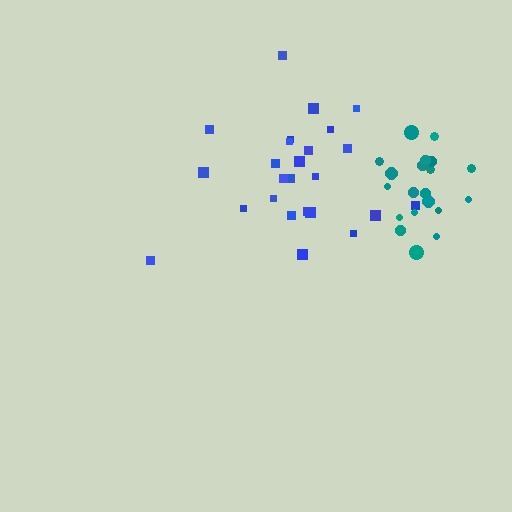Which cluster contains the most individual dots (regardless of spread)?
Blue (25).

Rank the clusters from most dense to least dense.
teal, blue.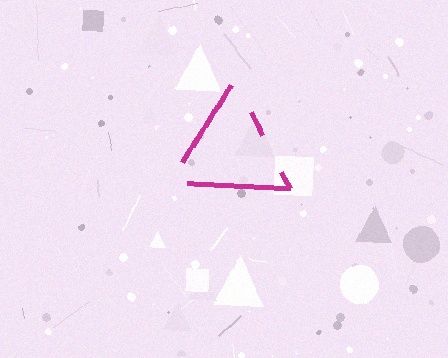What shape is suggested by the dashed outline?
The dashed outline suggests a triangle.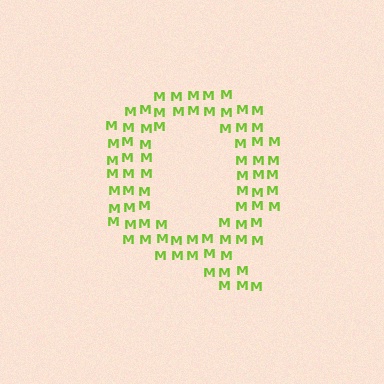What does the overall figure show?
The overall figure shows the letter Q.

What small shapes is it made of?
It is made of small letter M's.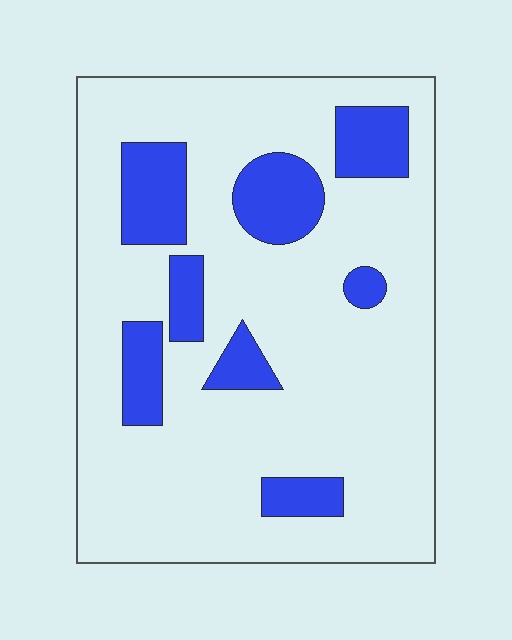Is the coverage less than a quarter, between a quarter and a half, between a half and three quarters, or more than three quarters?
Less than a quarter.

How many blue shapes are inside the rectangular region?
8.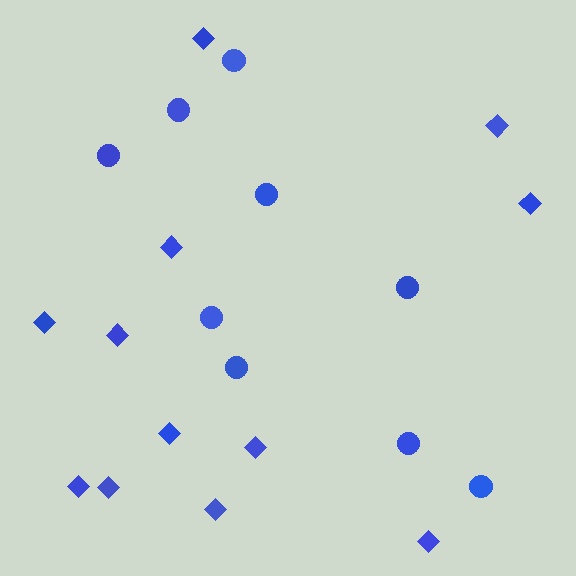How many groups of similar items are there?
There are 2 groups: one group of diamonds (12) and one group of circles (9).